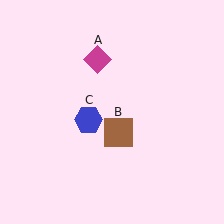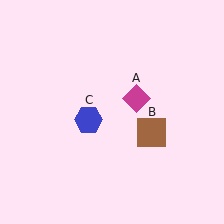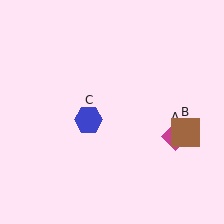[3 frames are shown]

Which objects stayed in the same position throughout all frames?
Blue hexagon (object C) remained stationary.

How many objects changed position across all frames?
2 objects changed position: magenta diamond (object A), brown square (object B).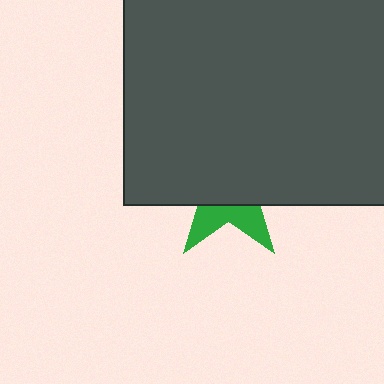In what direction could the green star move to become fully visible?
The green star could move down. That would shift it out from behind the dark gray rectangle entirely.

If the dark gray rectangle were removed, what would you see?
You would see the complete green star.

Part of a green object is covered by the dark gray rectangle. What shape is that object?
It is a star.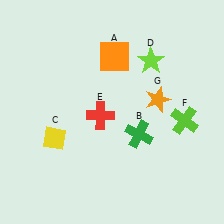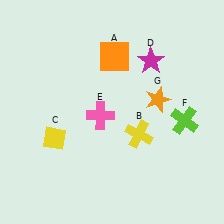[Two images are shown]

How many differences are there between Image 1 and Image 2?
There are 3 differences between the two images.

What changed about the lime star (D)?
In Image 1, D is lime. In Image 2, it changed to magenta.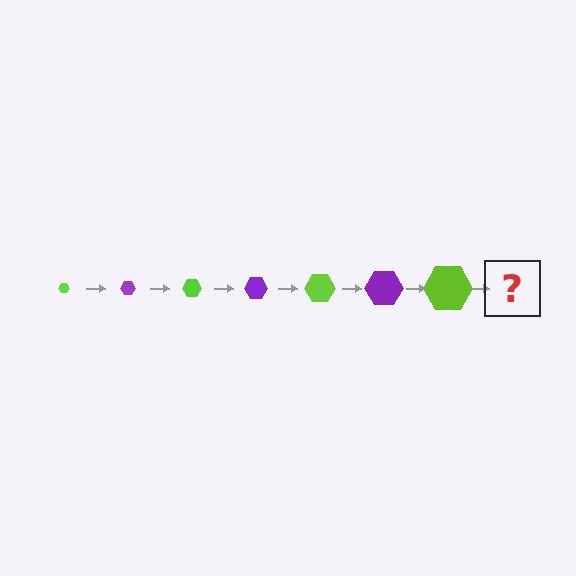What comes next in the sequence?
The next element should be a purple hexagon, larger than the previous one.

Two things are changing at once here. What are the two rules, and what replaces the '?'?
The two rules are that the hexagon grows larger each step and the color cycles through lime and purple. The '?' should be a purple hexagon, larger than the previous one.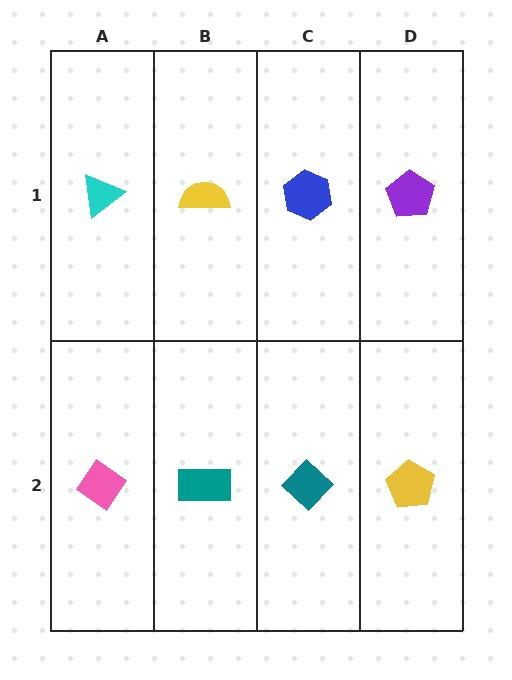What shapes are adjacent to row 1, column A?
A pink diamond (row 2, column A), a yellow semicircle (row 1, column B).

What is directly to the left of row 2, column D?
A teal diamond.